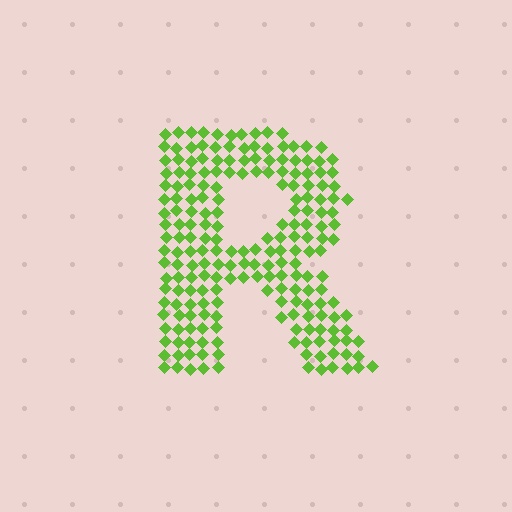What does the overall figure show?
The overall figure shows the letter R.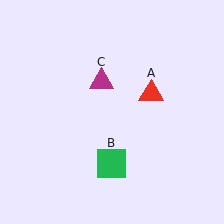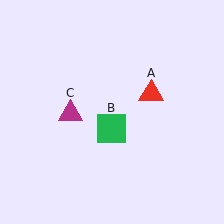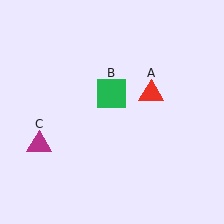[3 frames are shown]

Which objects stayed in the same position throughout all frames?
Red triangle (object A) remained stationary.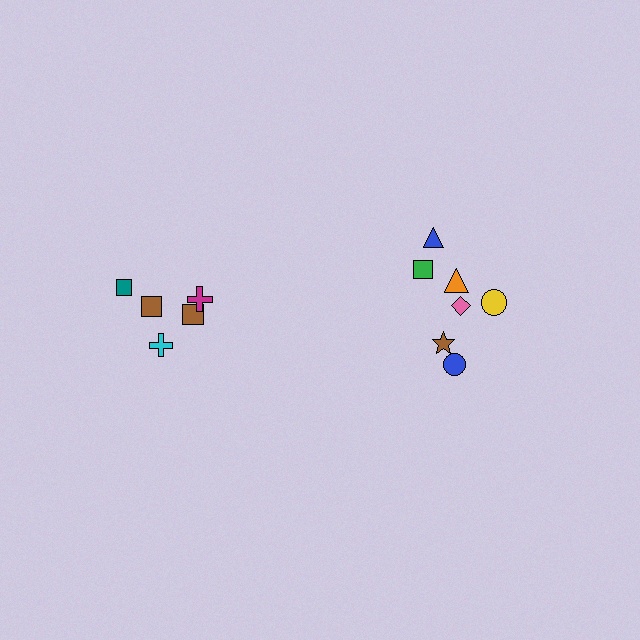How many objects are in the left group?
There are 5 objects.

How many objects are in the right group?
There are 7 objects.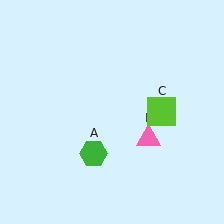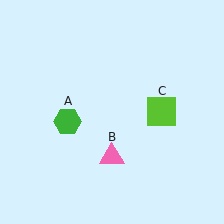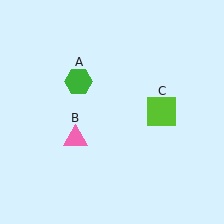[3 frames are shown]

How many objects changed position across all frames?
2 objects changed position: green hexagon (object A), pink triangle (object B).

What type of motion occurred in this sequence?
The green hexagon (object A), pink triangle (object B) rotated clockwise around the center of the scene.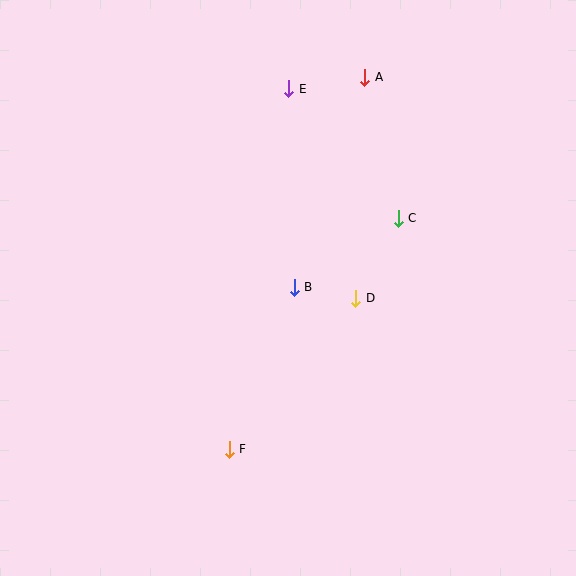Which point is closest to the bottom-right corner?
Point D is closest to the bottom-right corner.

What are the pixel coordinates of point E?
Point E is at (289, 89).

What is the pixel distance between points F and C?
The distance between F and C is 286 pixels.